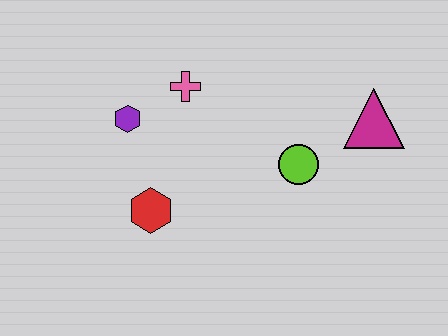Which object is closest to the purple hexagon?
The pink cross is closest to the purple hexagon.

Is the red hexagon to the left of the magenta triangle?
Yes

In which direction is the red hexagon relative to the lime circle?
The red hexagon is to the left of the lime circle.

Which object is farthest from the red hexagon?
The magenta triangle is farthest from the red hexagon.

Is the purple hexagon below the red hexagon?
No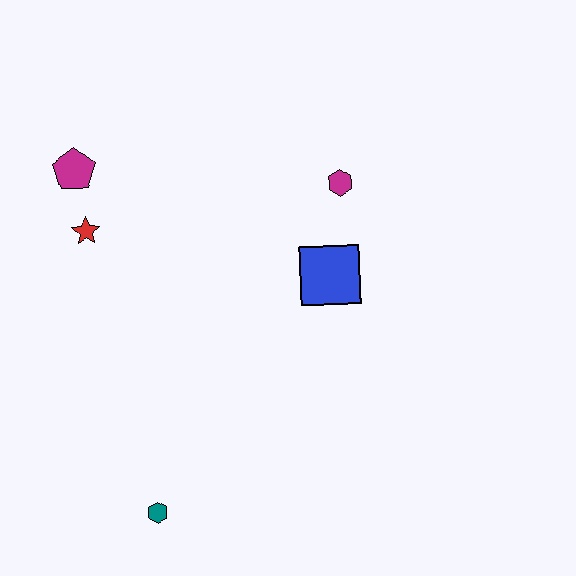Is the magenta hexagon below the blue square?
No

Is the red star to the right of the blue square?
No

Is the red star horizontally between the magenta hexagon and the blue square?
No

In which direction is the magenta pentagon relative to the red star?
The magenta pentagon is above the red star.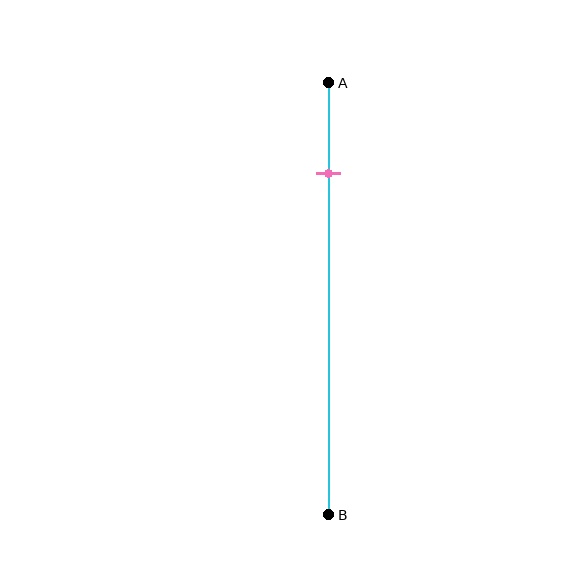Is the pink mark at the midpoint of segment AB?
No, the mark is at about 20% from A, not at the 50% midpoint.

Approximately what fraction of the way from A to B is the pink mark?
The pink mark is approximately 20% of the way from A to B.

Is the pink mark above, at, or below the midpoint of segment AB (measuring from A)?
The pink mark is above the midpoint of segment AB.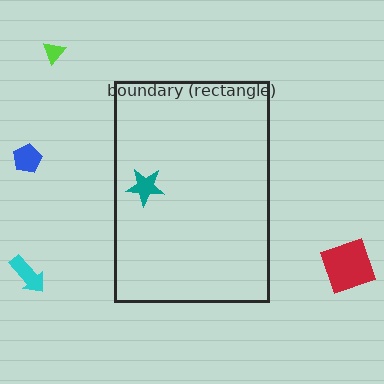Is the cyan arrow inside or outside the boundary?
Outside.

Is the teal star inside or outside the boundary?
Inside.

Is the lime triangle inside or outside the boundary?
Outside.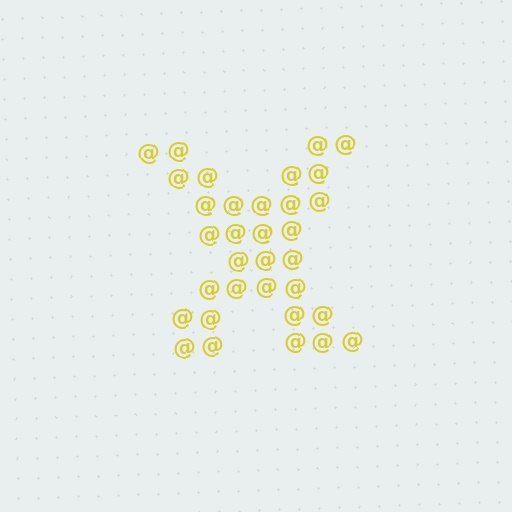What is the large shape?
The large shape is the letter X.